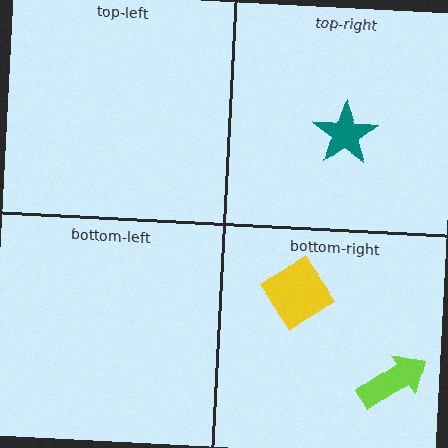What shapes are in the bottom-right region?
The yellow diamond, the lime arrow.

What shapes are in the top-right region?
The teal star.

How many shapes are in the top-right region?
1.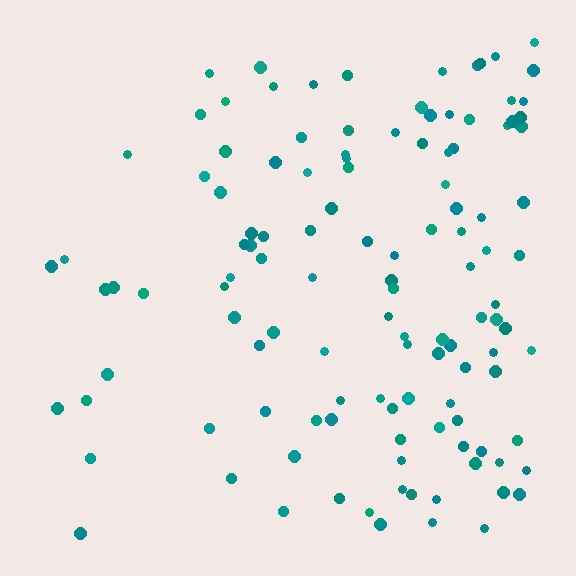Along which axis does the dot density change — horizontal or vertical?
Horizontal.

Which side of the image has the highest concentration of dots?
The right.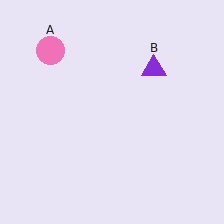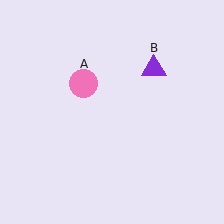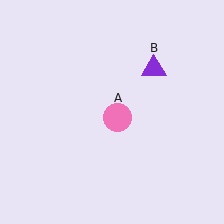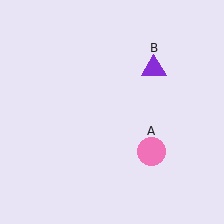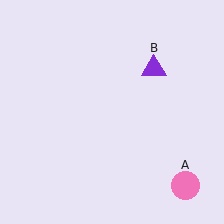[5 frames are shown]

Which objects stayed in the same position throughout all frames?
Purple triangle (object B) remained stationary.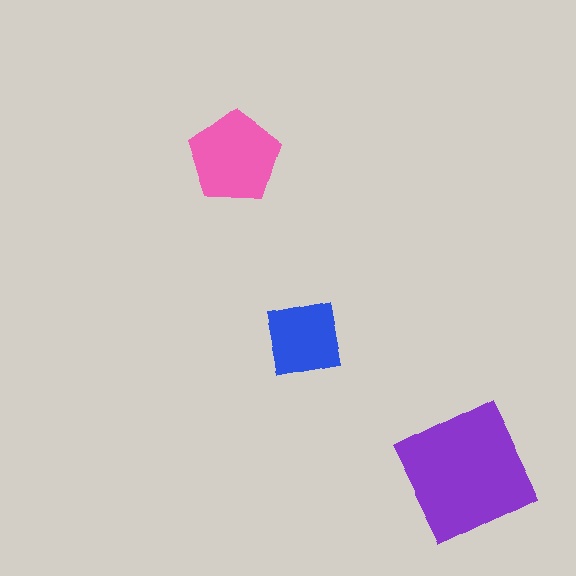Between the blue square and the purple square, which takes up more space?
The purple square.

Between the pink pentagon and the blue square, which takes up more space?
The pink pentagon.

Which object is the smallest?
The blue square.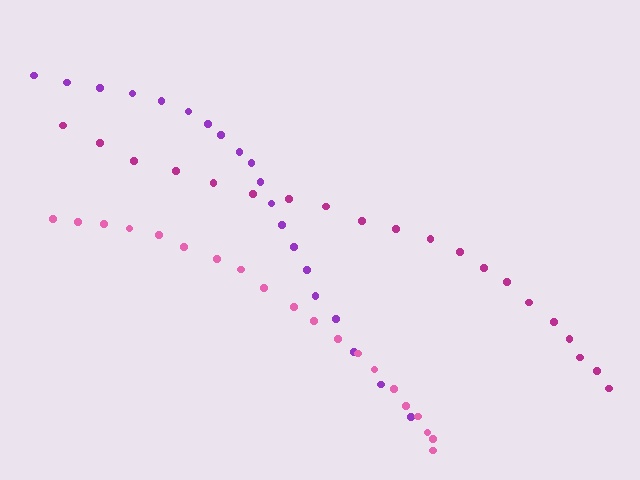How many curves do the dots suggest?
There are 3 distinct paths.